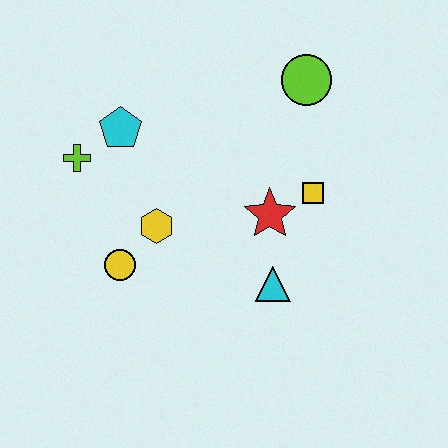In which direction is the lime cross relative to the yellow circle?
The lime cross is above the yellow circle.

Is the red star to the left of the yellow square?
Yes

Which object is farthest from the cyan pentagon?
The cyan triangle is farthest from the cyan pentagon.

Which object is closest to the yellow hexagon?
The yellow circle is closest to the yellow hexagon.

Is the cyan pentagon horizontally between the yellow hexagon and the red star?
No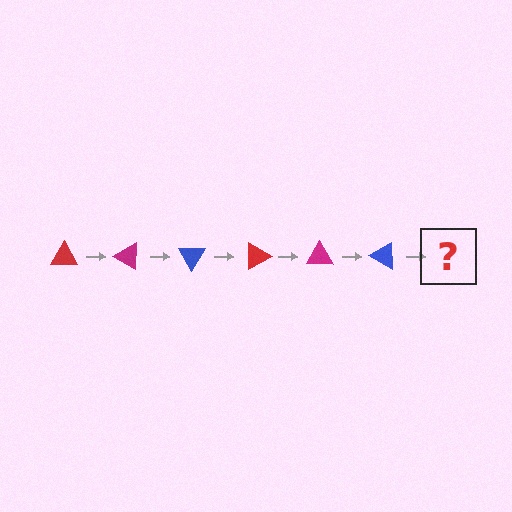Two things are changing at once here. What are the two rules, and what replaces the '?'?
The two rules are that it rotates 30 degrees each step and the color cycles through red, magenta, and blue. The '?' should be a red triangle, rotated 180 degrees from the start.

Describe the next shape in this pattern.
It should be a red triangle, rotated 180 degrees from the start.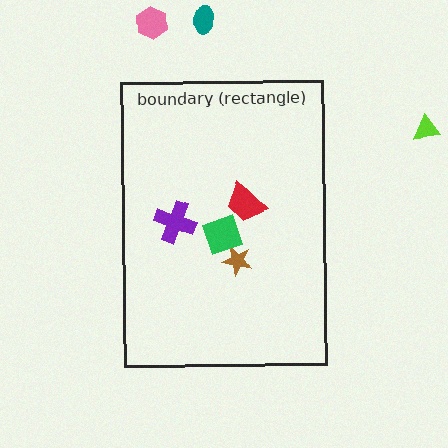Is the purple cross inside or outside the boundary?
Inside.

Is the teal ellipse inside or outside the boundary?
Outside.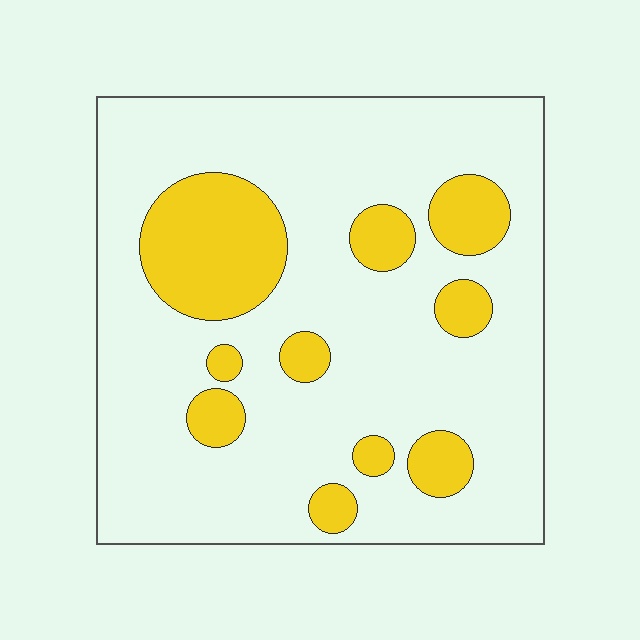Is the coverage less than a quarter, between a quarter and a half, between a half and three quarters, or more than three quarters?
Less than a quarter.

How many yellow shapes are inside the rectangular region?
10.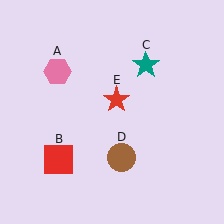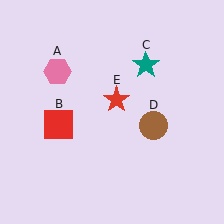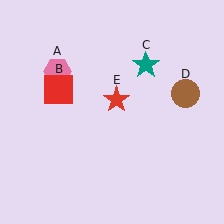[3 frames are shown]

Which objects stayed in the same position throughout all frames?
Pink hexagon (object A) and teal star (object C) and red star (object E) remained stationary.